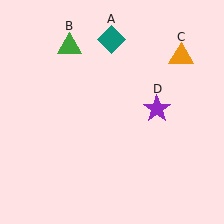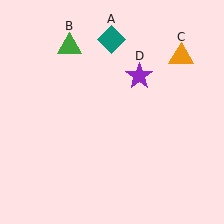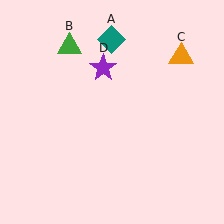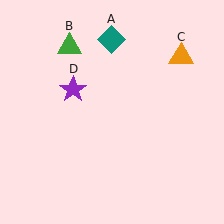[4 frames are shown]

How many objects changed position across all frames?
1 object changed position: purple star (object D).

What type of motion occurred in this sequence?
The purple star (object D) rotated counterclockwise around the center of the scene.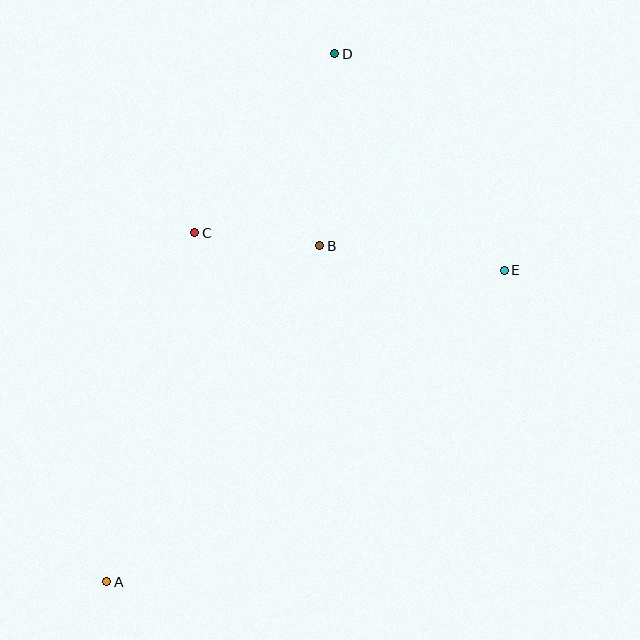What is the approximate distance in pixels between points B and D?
The distance between B and D is approximately 193 pixels.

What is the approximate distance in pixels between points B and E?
The distance between B and E is approximately 186 pixels.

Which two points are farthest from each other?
Points A and D are farthest from each other.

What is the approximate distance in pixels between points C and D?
The distance between C and D is approximately 227 pixels.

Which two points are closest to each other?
Points B and C are closest to each other.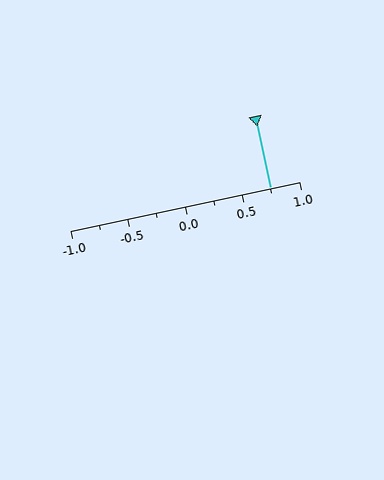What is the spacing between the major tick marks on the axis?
The major ticks are spaced 0.5 apart.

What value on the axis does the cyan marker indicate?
The marker indicates approximately 0.75.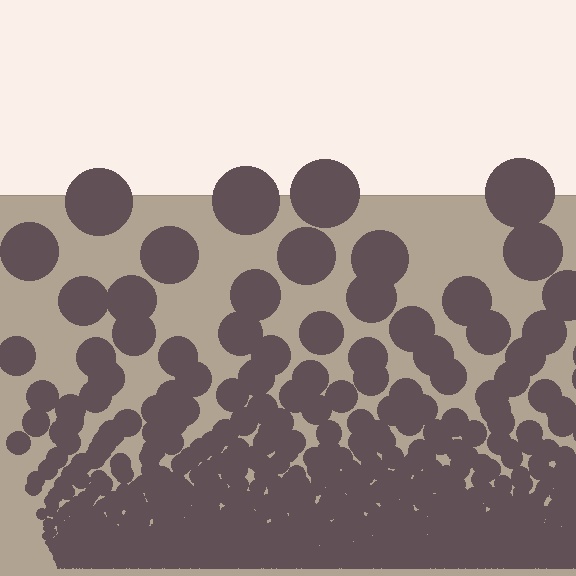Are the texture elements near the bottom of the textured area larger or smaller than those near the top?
Smaller. The gradient is inverted — elements near the bottom are smaller and denser.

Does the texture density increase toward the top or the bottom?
Density increases toward the bottom.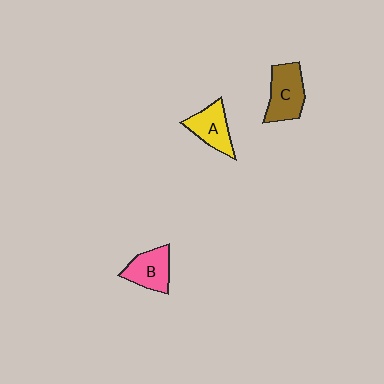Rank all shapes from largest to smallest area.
From largest to smallest: C (brown), B (pink), A (yellow).